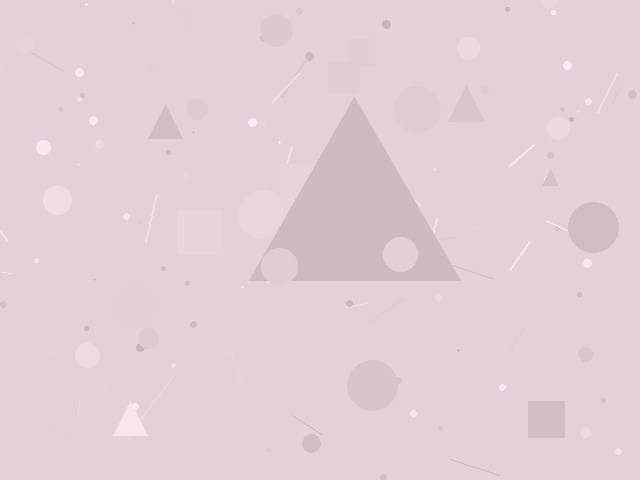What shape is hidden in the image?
A triangle is hidden in the image.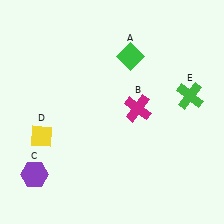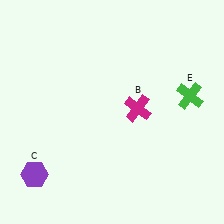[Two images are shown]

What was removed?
The yellow diamond (D), the green diamond (A) were removed in Image 2.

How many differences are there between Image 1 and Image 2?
There are 2 differences between the two images.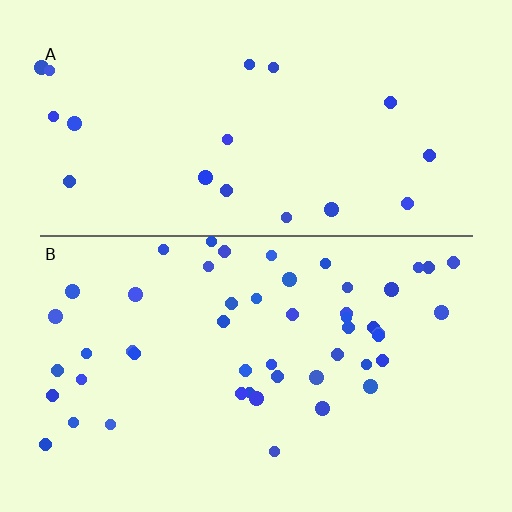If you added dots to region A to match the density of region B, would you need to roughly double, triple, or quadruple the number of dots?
Approximately triple.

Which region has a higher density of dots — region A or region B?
B (the bottom).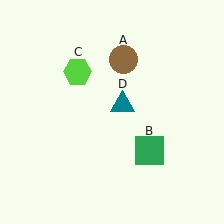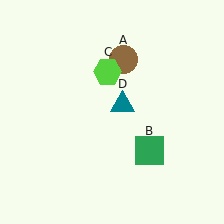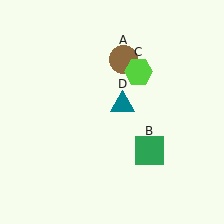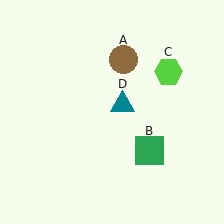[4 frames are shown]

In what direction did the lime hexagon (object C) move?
The lime hexagon (object C) moved right.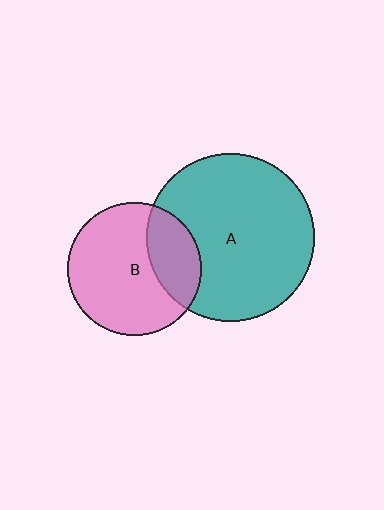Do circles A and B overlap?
Yes.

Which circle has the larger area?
Circle A (teal).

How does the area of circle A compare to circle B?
Approximately 1.6 times.